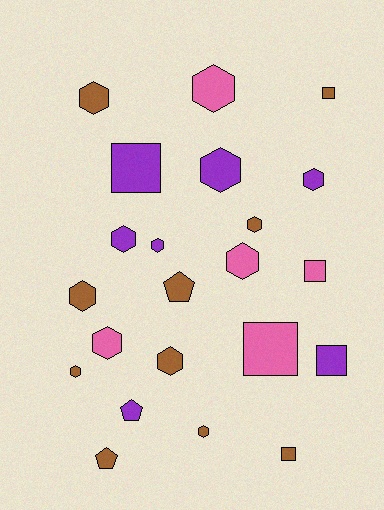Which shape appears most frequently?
Hexagon, with 13 objects.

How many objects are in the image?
There are 22 objects.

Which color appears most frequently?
Brown, with 10 objects.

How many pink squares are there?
There are 2 pink squares.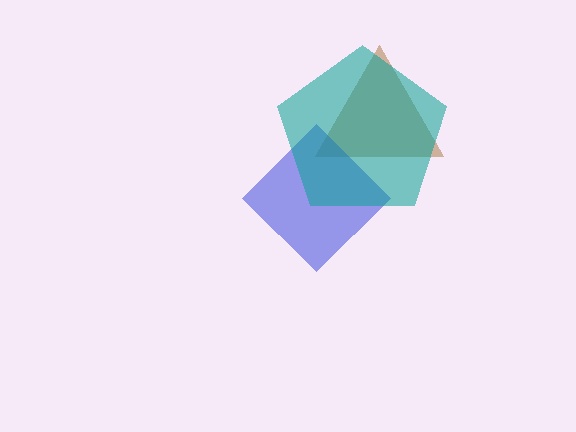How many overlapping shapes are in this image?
There are 3 overlapping shapes in the image.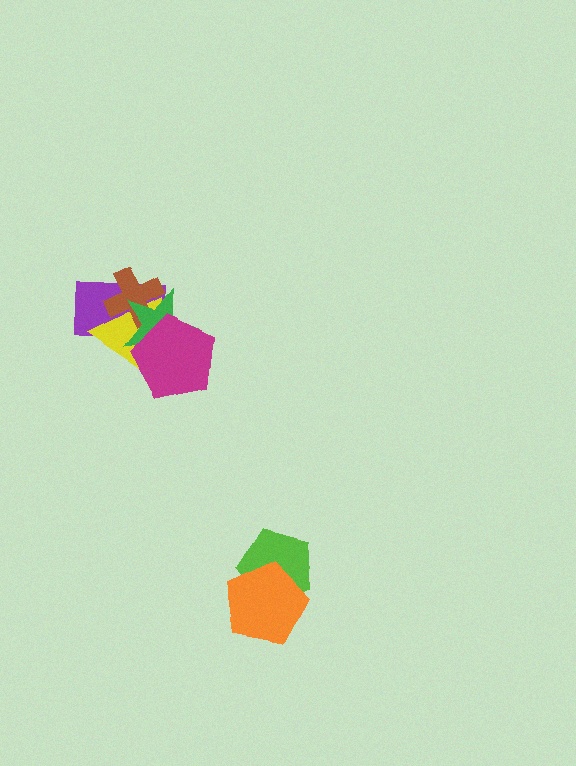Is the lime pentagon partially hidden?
Yes, it is partially covered by another shape.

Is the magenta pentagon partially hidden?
No, no other shape covers it.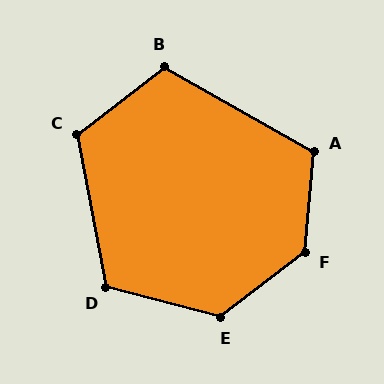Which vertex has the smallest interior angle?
B, at approximately 113 degrees.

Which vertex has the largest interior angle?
F, at approximately 132 degrees.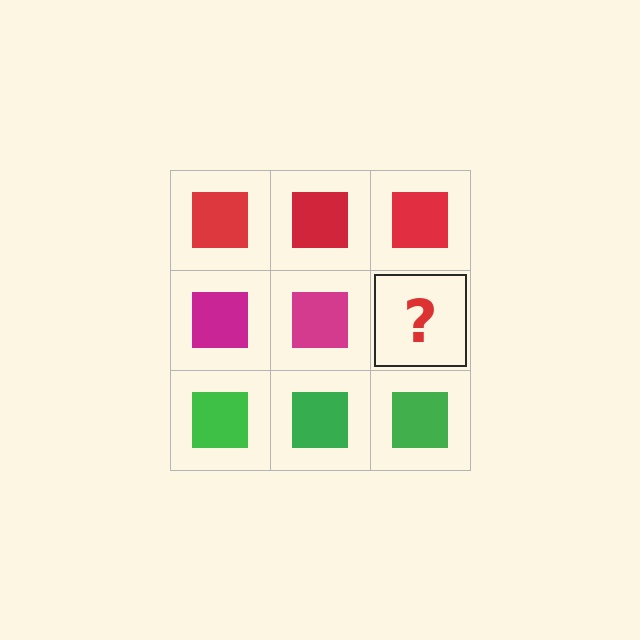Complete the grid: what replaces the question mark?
The question mark should be replaced with a magenta square.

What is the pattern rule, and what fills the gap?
The rule is that each row has a consistent color. The gap should be filled with a magenta square.